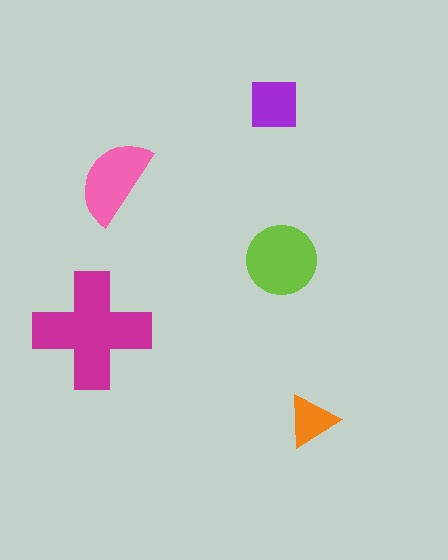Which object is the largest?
The magenta cross.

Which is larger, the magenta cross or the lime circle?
The magenta cross.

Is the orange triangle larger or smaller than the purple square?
Smaller.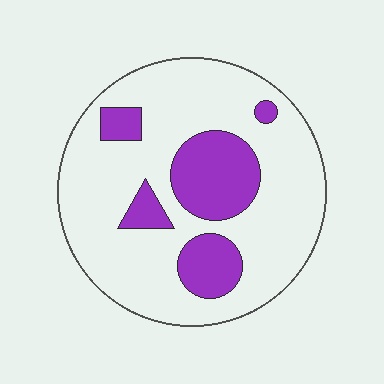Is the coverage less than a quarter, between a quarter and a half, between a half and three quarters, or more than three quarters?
Less than a quarter.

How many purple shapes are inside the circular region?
5.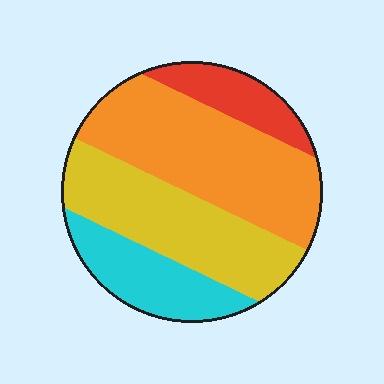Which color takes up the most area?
Orange, at roughly 40%.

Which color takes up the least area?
Red, at roughly 10%.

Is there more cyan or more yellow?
Yellow.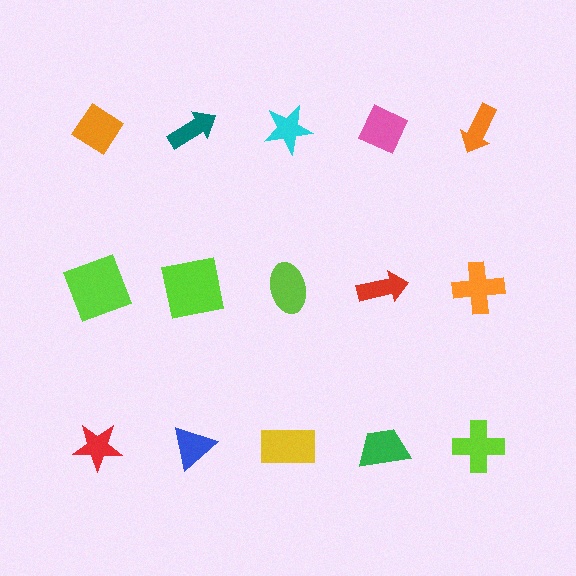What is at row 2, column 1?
A lime square.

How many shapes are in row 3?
5 shapes.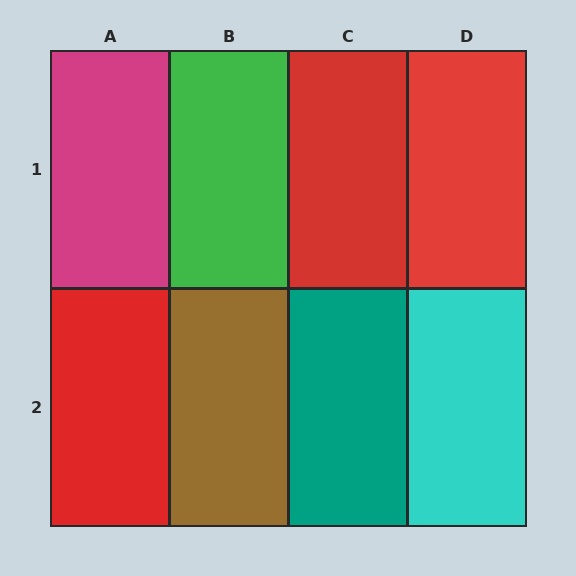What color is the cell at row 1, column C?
Red.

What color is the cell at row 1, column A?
Magenta.